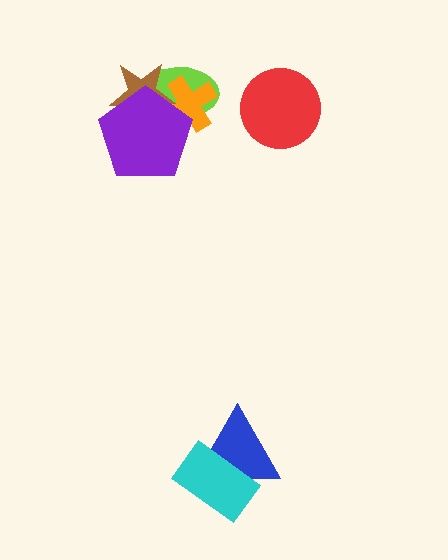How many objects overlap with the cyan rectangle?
1 object overlaps with the cyan rectangle.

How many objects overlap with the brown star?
3 objects overlap with the brown star.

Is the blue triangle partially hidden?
Yes, it is partially covered by another shape.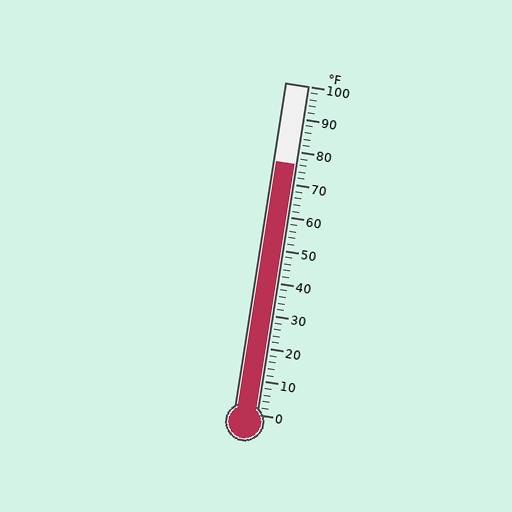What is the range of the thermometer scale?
The thermometer scale ranges from 0°F to 100°F.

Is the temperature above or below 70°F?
The temperature is above 70°F.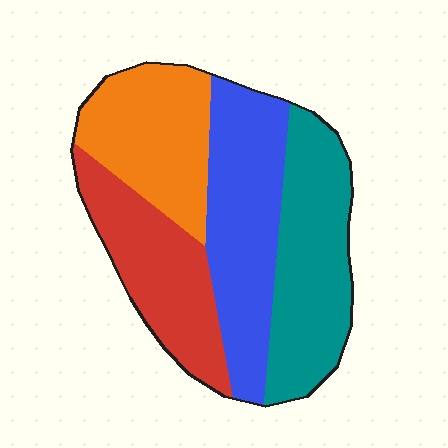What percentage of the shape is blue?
Blue takes up about one quarter (1/4) of the shape.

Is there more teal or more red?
Teal.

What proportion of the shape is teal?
Teal takes up between a sixth and a third of the shape.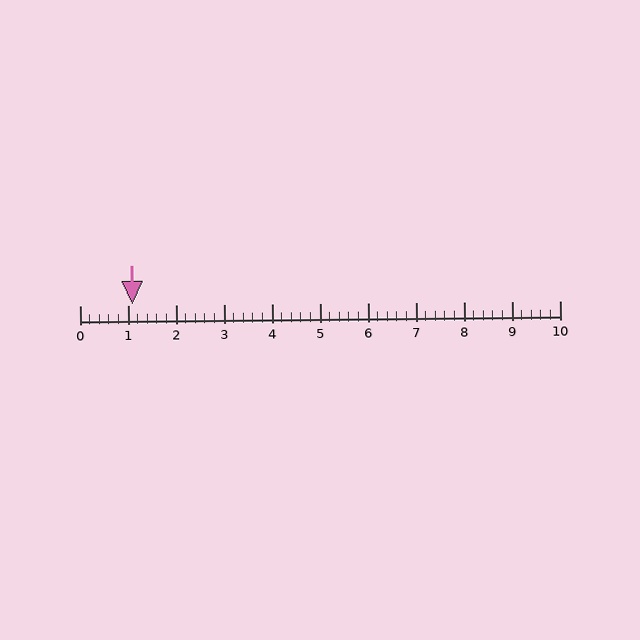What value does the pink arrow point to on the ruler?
The pink arrow points to approximately 1.1.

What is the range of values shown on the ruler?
The ruler shows values from 0 to 10.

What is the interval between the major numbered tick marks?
The major tick marks are spaced 1 units apart.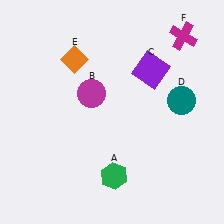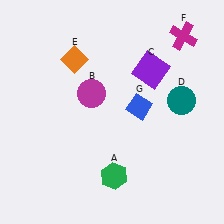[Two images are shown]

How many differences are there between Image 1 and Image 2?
There is 1 difference between the two images.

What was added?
A blue diamond (G) was added in Image 2.